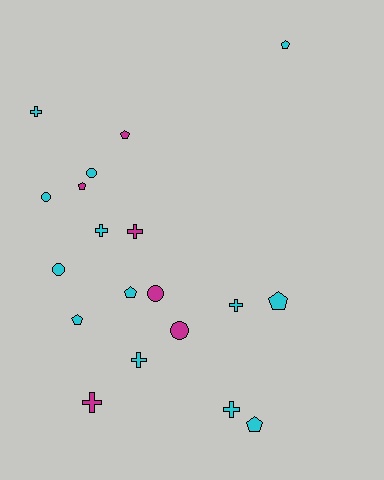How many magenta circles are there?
There are 2 magenta circles.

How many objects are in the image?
There are 19 objects.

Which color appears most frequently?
Cyan, with 13 objects.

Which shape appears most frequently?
Pentagon, with 7 objects.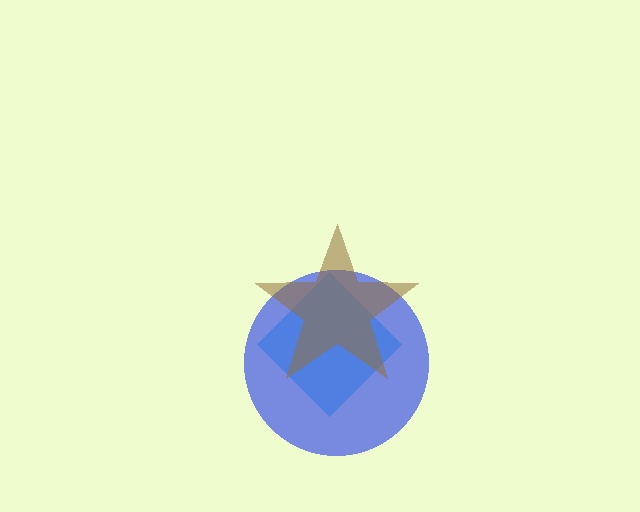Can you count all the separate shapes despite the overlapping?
Yes, there are 3 separate shapes.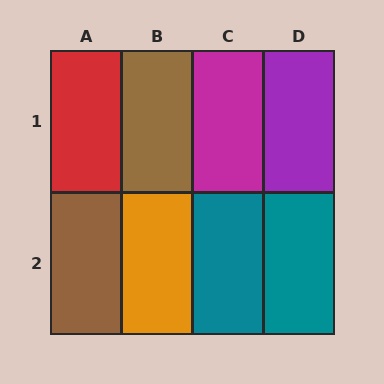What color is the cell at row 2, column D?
Teal.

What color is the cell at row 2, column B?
Orange.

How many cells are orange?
1 cell is orange.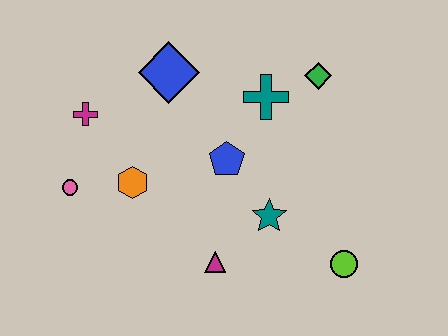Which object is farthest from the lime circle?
The magenta cross is farthest from the lime circle.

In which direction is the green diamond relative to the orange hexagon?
The green diamond is to the right of the orange hexagon.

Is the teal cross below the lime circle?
No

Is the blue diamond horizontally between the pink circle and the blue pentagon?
Yes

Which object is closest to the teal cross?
The green diamond is closest to the teal cross.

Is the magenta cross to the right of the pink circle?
Yes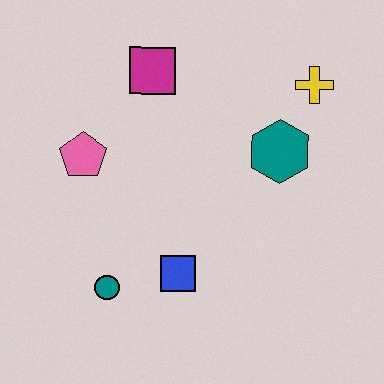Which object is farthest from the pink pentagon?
The yellow cross is farthest from the pink pentagon.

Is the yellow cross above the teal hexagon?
Yes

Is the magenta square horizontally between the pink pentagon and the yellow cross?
Yes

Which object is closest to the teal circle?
The blue square is closest to the teal circle.